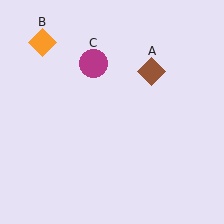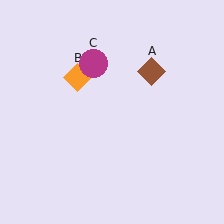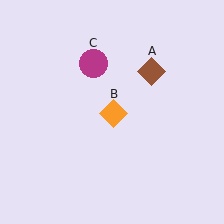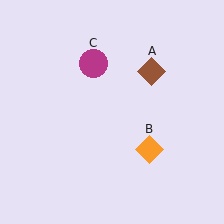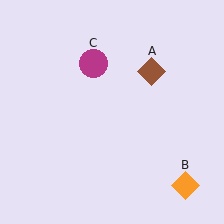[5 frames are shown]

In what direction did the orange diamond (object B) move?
The orange diamond (object B) moved down and to the right.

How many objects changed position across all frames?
1 object changed position: orange diamond (object B).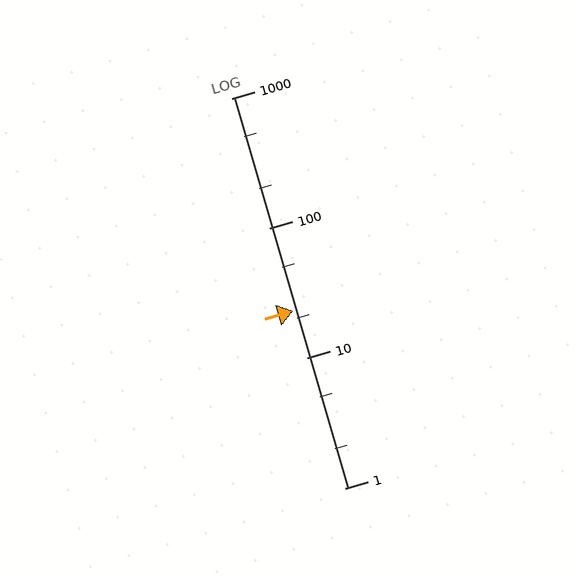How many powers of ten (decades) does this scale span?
The scale spans 3 decades, from 1 to 1000.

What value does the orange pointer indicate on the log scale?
The pointer indicates approximately 23.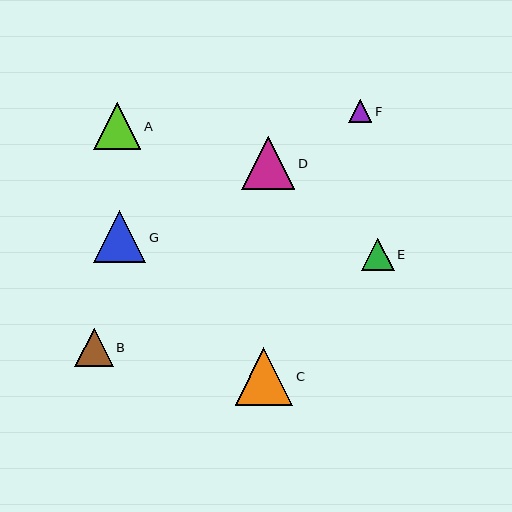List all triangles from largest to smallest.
From largest to smallest: C, D, G, A, B, E, F.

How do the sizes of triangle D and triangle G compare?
Triangle D and triangle G are approximately the same size.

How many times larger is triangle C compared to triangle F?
Triangle C is approximately 2.5 times the size of triangle F.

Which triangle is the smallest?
Triangle F is the smallest with a size of approximately 23 pixels.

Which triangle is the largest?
Triangle C is the largest with a size of approximately 58 pixels.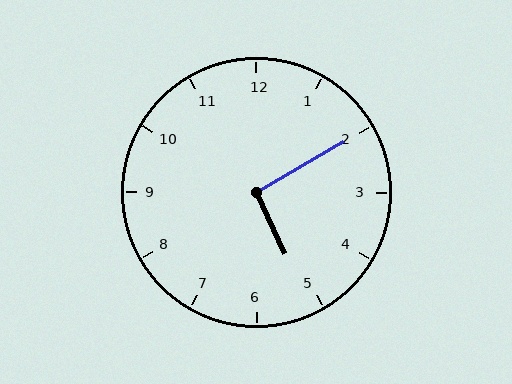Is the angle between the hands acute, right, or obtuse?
It is right.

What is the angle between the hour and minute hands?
Approximately 95 degrees.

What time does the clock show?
5:10.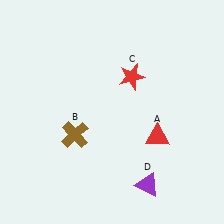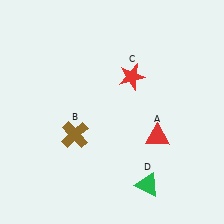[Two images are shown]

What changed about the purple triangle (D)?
In Image 1, D is purple. In Image 2, it changed to green.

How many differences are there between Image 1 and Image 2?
There is 1 difference between the two images.